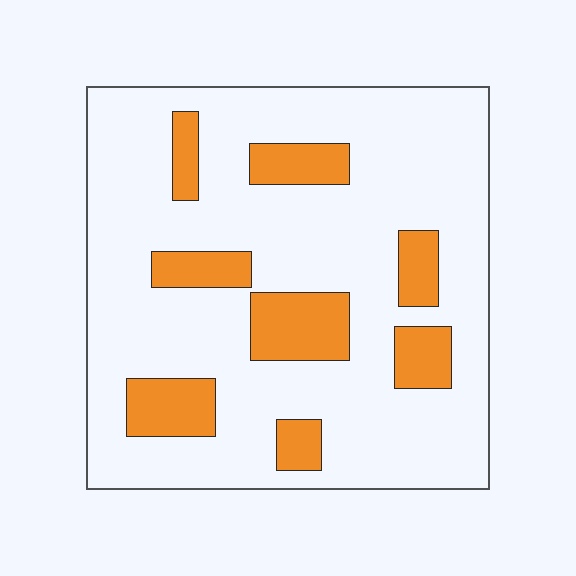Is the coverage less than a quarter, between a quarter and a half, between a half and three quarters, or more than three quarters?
Less than a quarter.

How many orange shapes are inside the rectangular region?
8.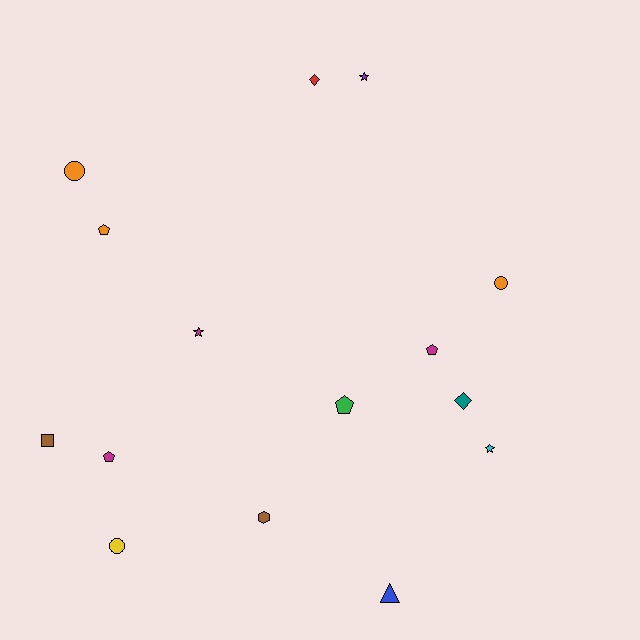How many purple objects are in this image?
There is 1 purple object.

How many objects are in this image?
There are 15 objects.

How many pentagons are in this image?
There are 4 pentagons.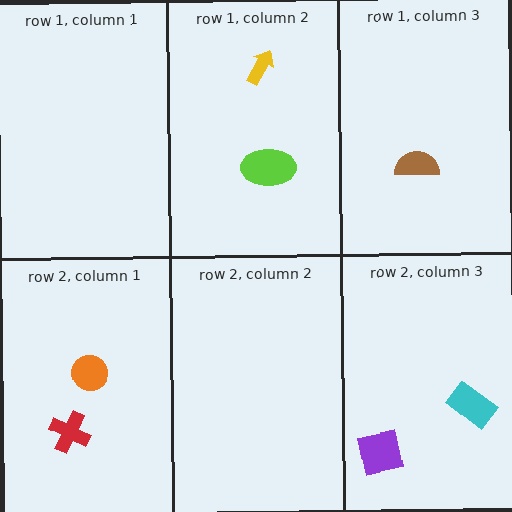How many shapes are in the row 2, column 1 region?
2.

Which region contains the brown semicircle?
The row 1, column 3 region.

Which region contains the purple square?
The row 2, column 3 region.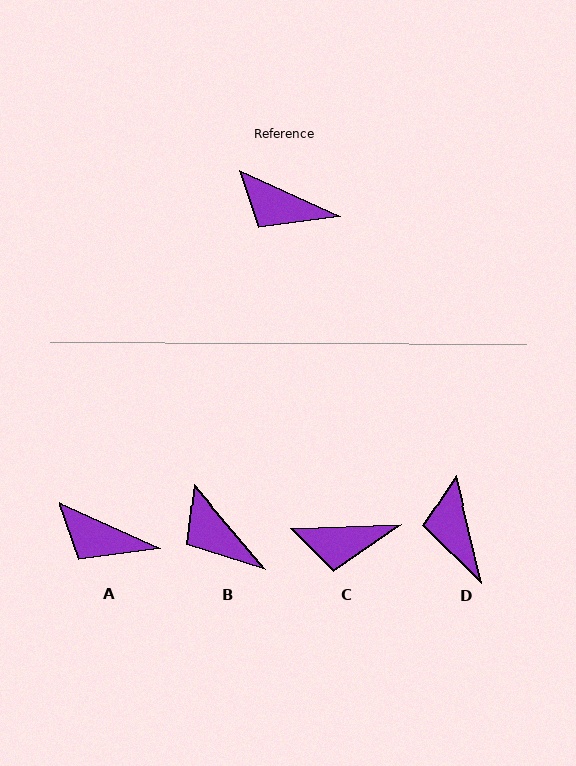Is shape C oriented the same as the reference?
No, it is off by about 27 degrees.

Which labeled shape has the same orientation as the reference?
A.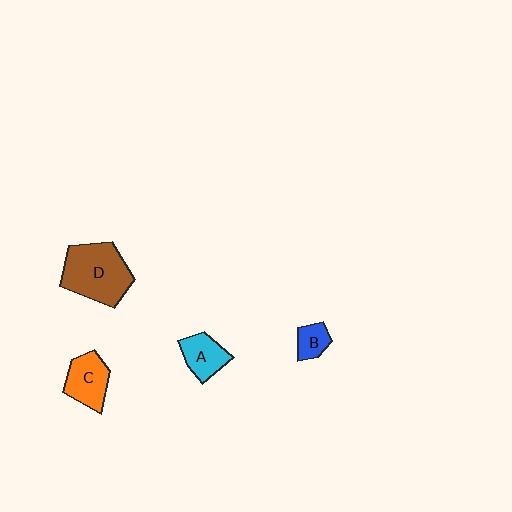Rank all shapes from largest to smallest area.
From largest to smallest: D (brown), C (orange), A (cyan), B (blue).